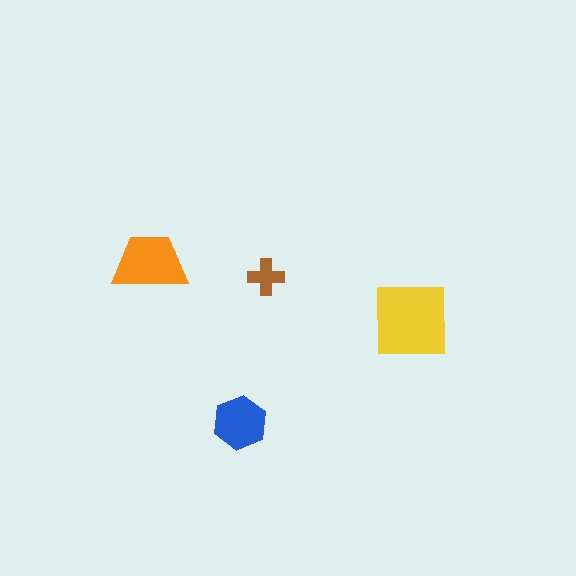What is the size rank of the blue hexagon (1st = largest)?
3rd.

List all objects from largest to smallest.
The yellow square, the orange trapezoid, the blue hexagon, the brown cross.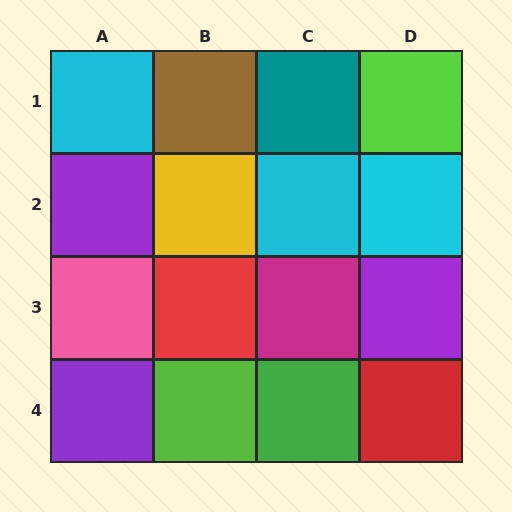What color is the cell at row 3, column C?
Magenta.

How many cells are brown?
1 cell is brown.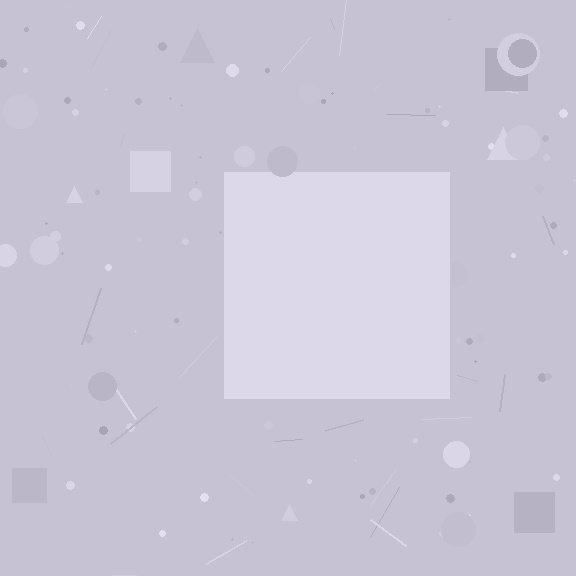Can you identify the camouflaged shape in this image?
The camouflaged shape is a square.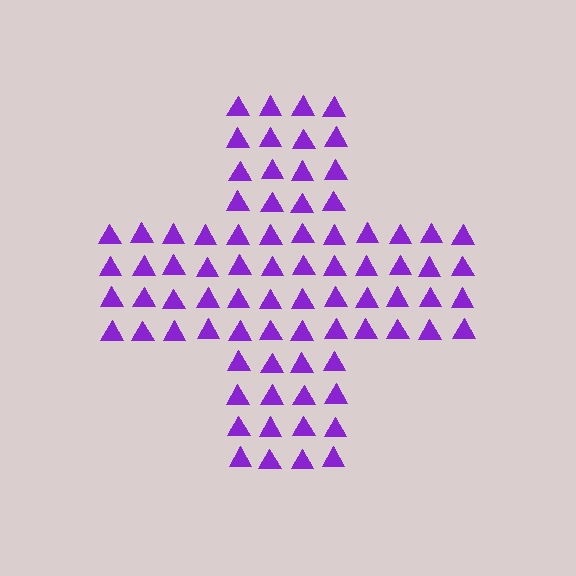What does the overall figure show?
The overall figure shows a cross.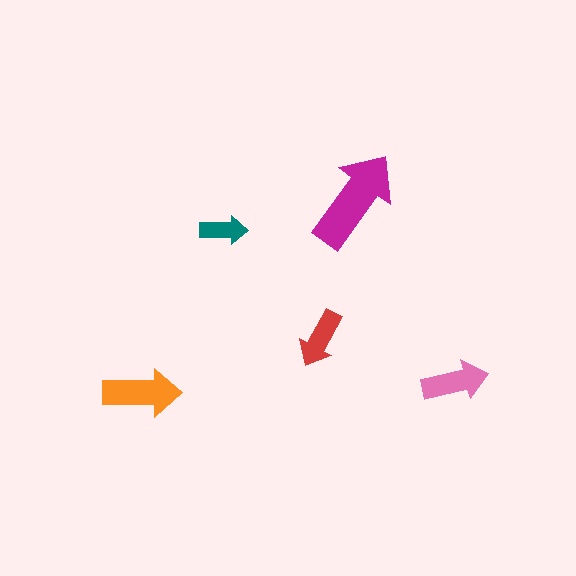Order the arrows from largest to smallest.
the magenta one, the orange one, the pink one, the red one, the teal one.